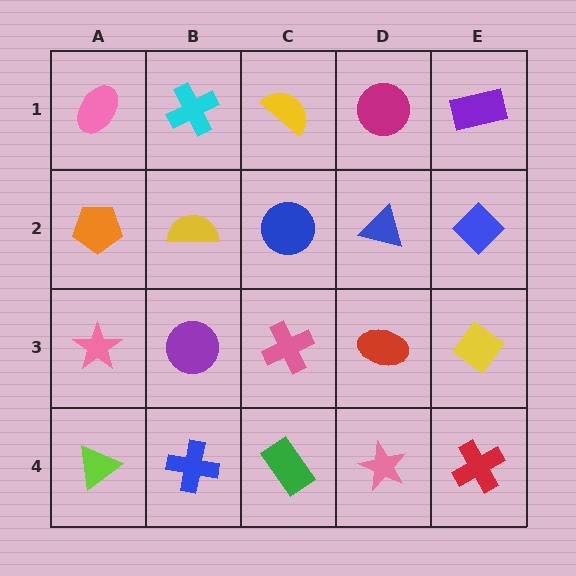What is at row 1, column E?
A purple rectangle.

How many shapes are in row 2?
5 shapes.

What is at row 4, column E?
A red cross.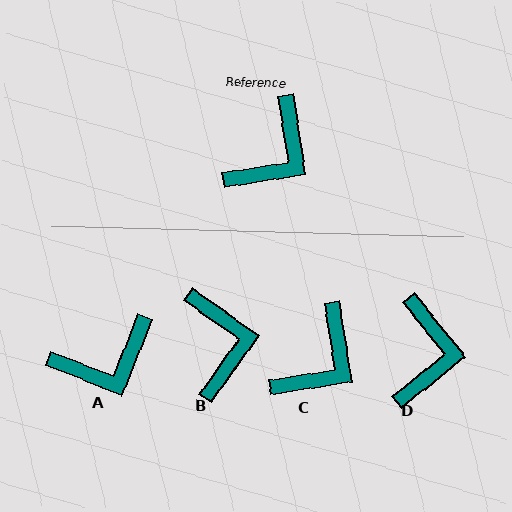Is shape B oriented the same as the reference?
No, it is off by about 46 degrees.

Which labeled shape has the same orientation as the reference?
C.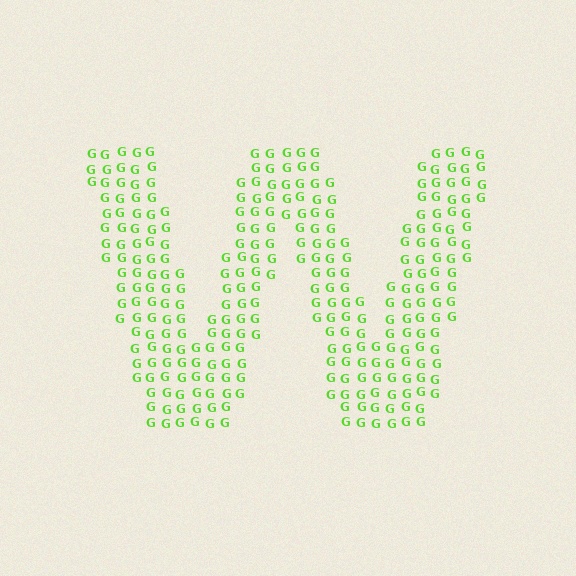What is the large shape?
The large shape is the letter W.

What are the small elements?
The small elements are letter G's.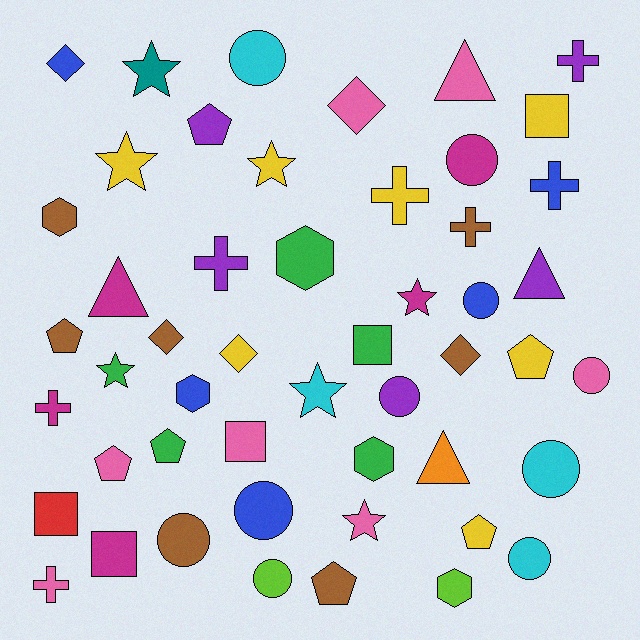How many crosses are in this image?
There are 7 crosses.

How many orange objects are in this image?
There is 1 orange object.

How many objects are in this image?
There are 50 objects.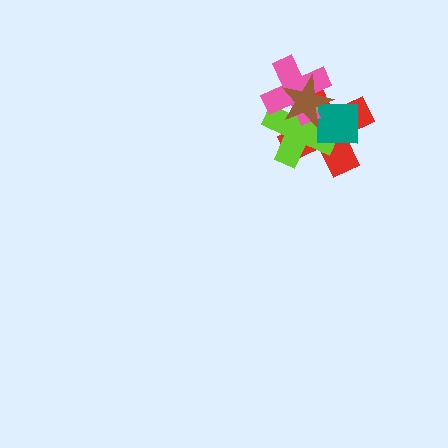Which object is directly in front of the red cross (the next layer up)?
The lime cross is directly in front of the red cross.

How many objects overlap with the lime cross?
4 objects overlap with the lime cross.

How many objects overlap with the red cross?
4 objects overlap with the red cross.